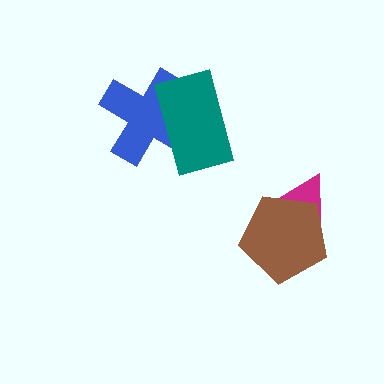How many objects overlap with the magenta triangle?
1 object overlaps with the magenta triangle.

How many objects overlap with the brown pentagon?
1 object overlaps with the brown pentagon.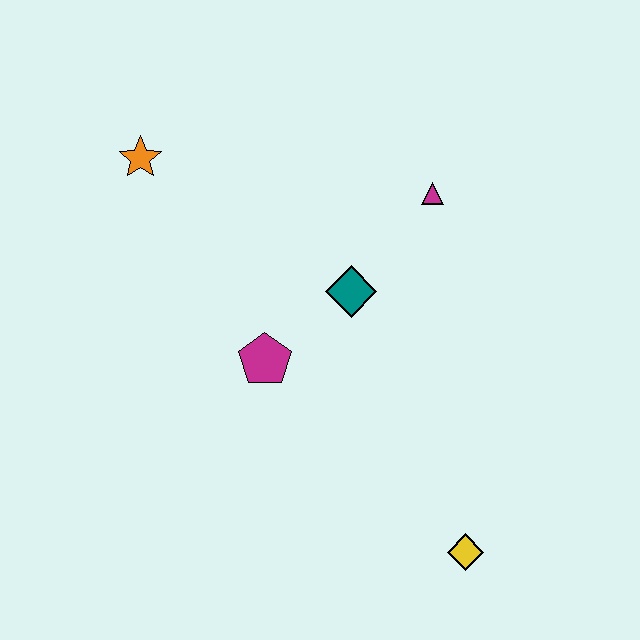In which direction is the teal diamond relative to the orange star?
The teal diamond is to the right of the orange star.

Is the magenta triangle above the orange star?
No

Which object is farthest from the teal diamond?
The yellow diamond is farthest from the teal diamond.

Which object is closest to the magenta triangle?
The teal diamond is closest to the magenta triangle.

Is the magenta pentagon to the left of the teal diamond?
Yes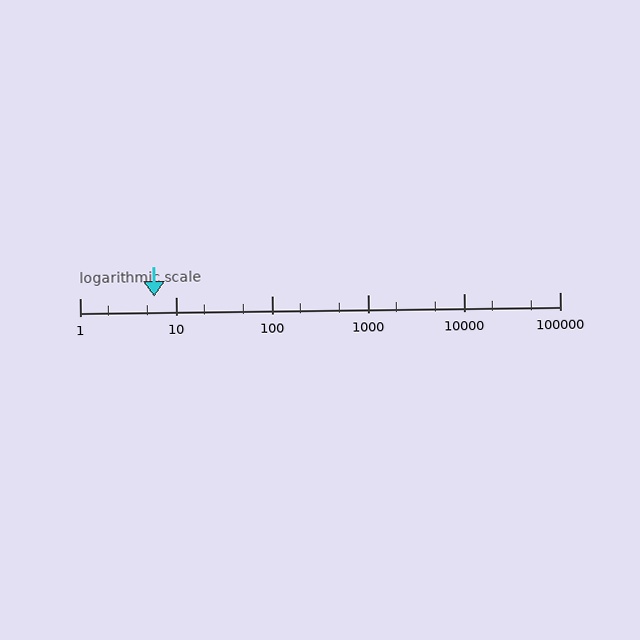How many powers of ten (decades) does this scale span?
The scale spans 5 decades, from 1 to 100000.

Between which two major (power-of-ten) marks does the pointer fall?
The pointer is between 1 and 10.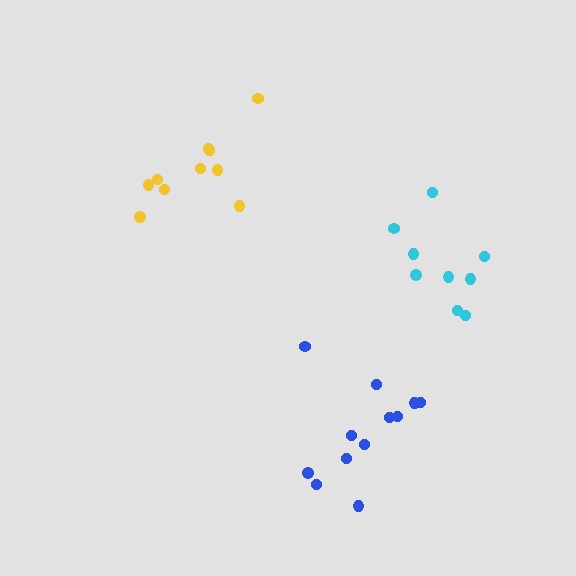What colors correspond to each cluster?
The clusters are colored: yellow, blue, cyan.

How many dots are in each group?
Group 1: 10 dots, Group 2: 12 dots, Group 3: 9 dots (31 total).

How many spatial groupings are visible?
There are 3 spatial groupings.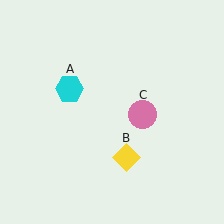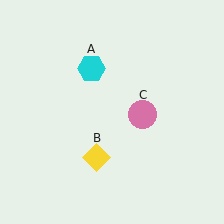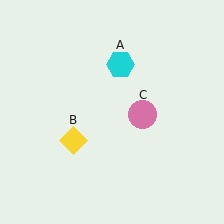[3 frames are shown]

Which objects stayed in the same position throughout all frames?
Pink circle (object C) remained stationary.